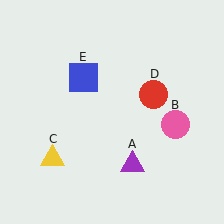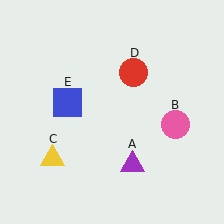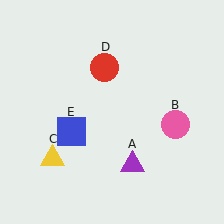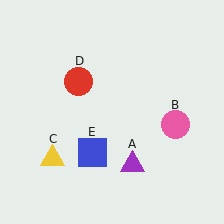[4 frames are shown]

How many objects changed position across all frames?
2 objects changed position: red circle (object D), blue square (object E).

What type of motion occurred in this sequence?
The red circle (object D), blue square (object E) rotated counterclockwise around the center of the scene.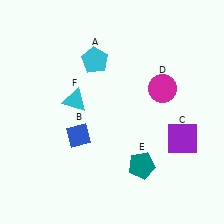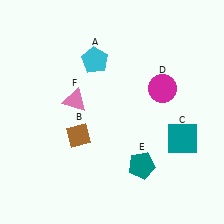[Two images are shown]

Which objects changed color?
B changed from blue to brown. C changed from purple to teal. F changed from cyan to pink.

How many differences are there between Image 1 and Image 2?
There are 3 differences between the two images.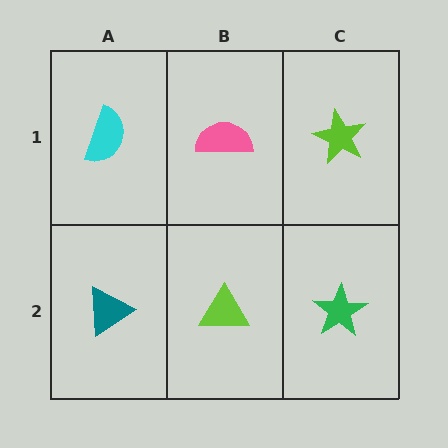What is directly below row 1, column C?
A green star.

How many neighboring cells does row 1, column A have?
2.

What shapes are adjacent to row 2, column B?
A pink semicircle (row 1, column B), a teal triangle (row 2, column A), a green star (row 2, column C).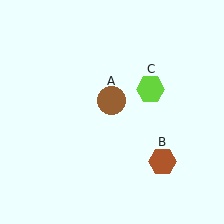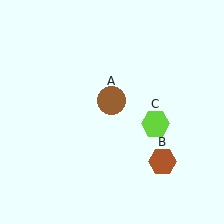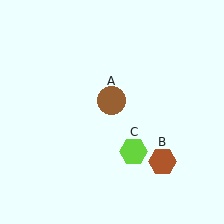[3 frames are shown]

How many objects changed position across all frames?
1 object changed position: lime hexagon (object C).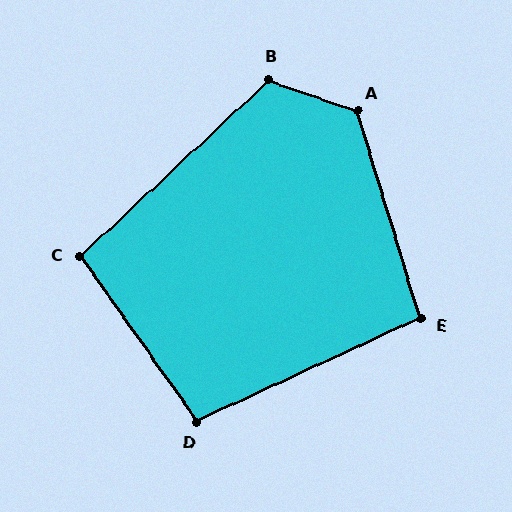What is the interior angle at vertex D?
Approximately 100 degrees (obtuse).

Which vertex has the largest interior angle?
A, at approximately 127 degrees.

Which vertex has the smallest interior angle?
E, at approximately 98 degrees.